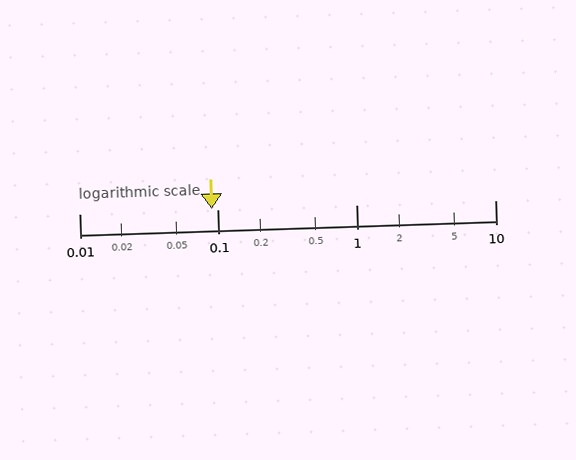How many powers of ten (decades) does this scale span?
The scale spans 3 decades, from 0.01 to 10.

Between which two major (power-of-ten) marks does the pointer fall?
The pointer is between 0.01 and 0.1.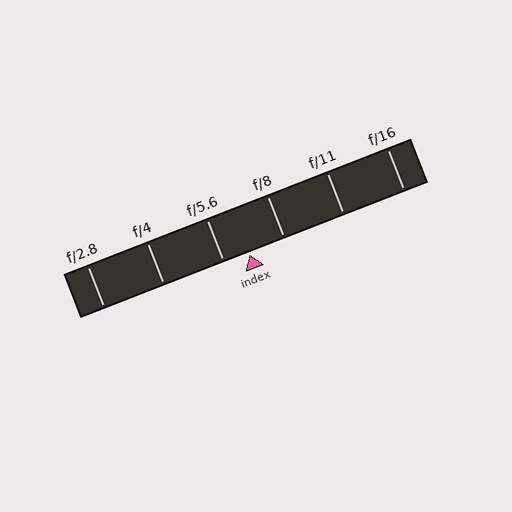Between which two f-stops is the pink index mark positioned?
The index mark is between f/5.6 and f/8.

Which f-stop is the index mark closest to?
The index mark is closest to f/5.6.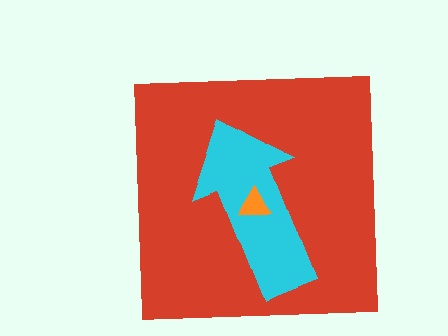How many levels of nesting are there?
3.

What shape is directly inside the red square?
The cyan arrow.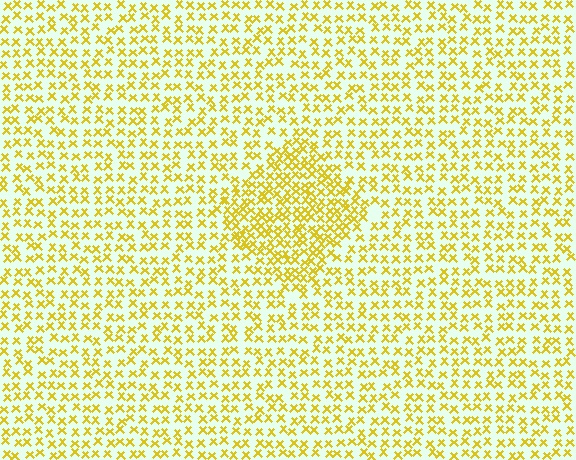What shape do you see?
I see a diamond.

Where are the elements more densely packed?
The elements are more densely packed inside the diamond boundary.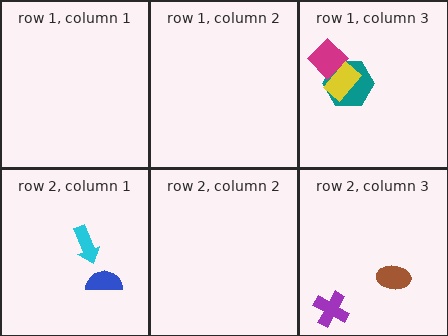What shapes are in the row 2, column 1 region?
The cyan arrow, the blue semicircle.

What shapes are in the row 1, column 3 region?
The teal hexagon, the magenta diamond, the yellow rectangle.